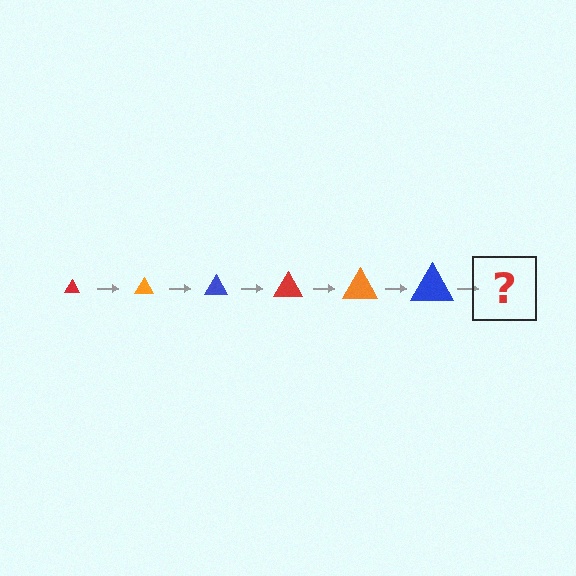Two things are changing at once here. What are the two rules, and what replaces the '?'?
The two rules are that the triangle grows larger each step and the color cycles through red, orange, and blue. The '?' should be a red triangle, larger than the previous one.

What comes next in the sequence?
The next element should be a red triangle, larger than the previous one.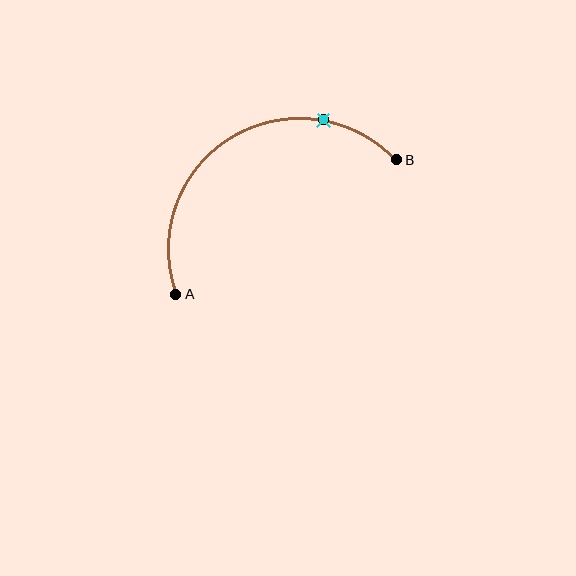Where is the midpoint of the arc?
The arc midpoint is the point on the curve farthest from the straight line joining A and B. It sits above that line.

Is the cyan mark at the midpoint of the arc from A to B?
No. The cyan mark lies on the arc but is closer to endpoint B. The arc midpoint would be at the point on the curve equidistant along the arc from both A and B.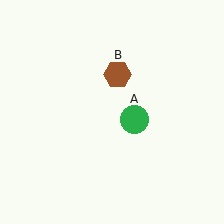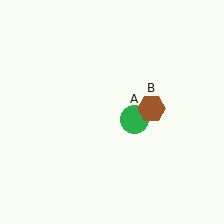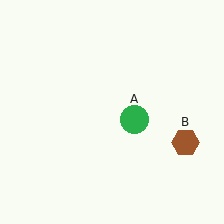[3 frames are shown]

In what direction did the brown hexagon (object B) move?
The brown hexagon (object B) moved down and to the right.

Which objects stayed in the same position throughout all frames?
Green circle (object A) remained stationary.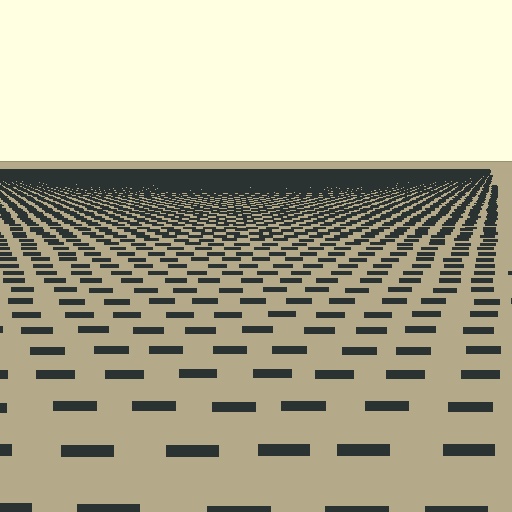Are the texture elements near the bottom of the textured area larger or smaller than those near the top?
Larger. Near the bottom, elements are closer to the viewer and appear at a bigger on-screen size.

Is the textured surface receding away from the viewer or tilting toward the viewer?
The surface is receding away from the viewer. Texture elements get smaller and denser toward the top.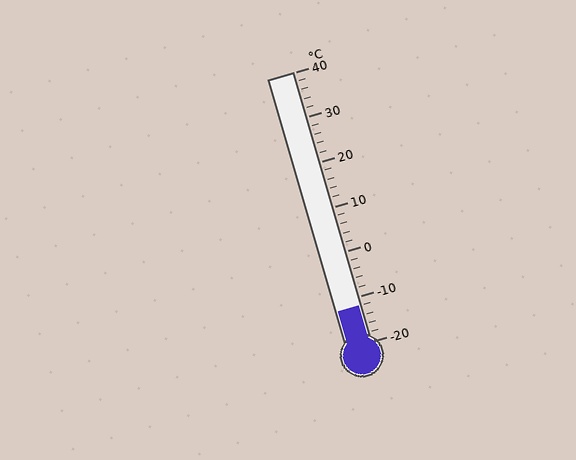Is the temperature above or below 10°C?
The temperature is below 10°C.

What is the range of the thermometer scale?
The thermometer scale ranges from -20°C to 40°C.